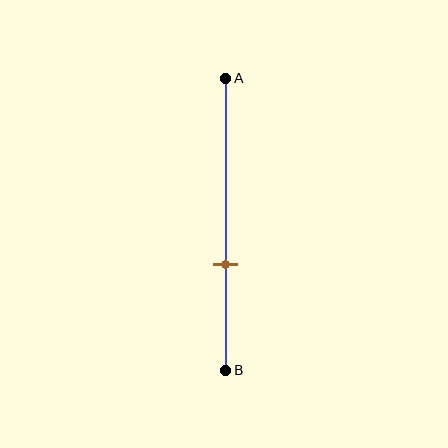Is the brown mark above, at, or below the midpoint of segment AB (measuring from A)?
The brown mark is below the midpoint of segment AB.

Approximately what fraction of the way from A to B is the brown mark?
The brown mark is approximately 65% of the way from A to B.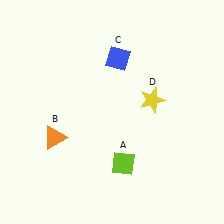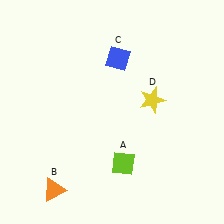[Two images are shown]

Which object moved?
The orange triangle (B) moved down.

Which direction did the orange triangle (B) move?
The orange triangle (B) moved down.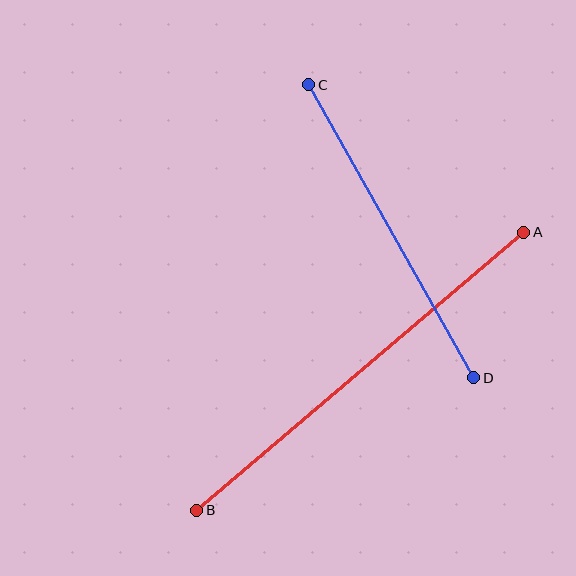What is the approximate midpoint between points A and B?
The midpoint is at approximately (360, 371) pixels.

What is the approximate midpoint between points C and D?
The midpoint is at approximately (391, 231) pixels.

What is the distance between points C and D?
The distance is approximately 336 pixels.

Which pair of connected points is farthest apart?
Points A and B are farthest apart.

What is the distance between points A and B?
The distance is approximately 429 pixels.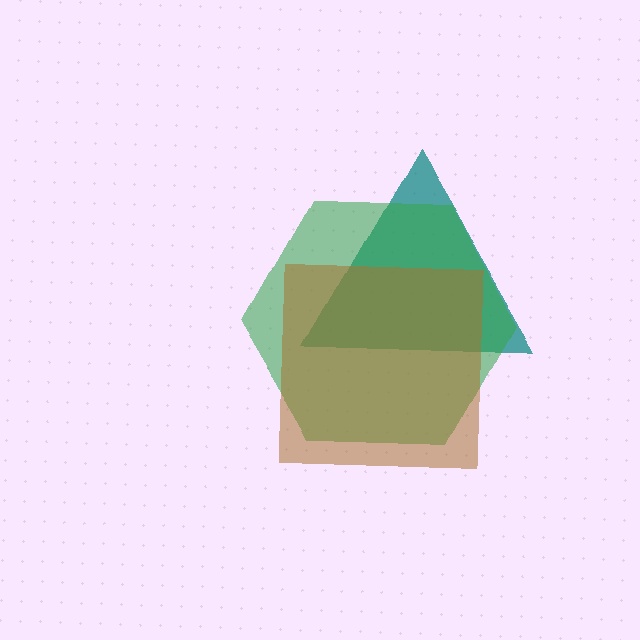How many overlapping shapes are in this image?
There are 3 overlapping shapes in the image.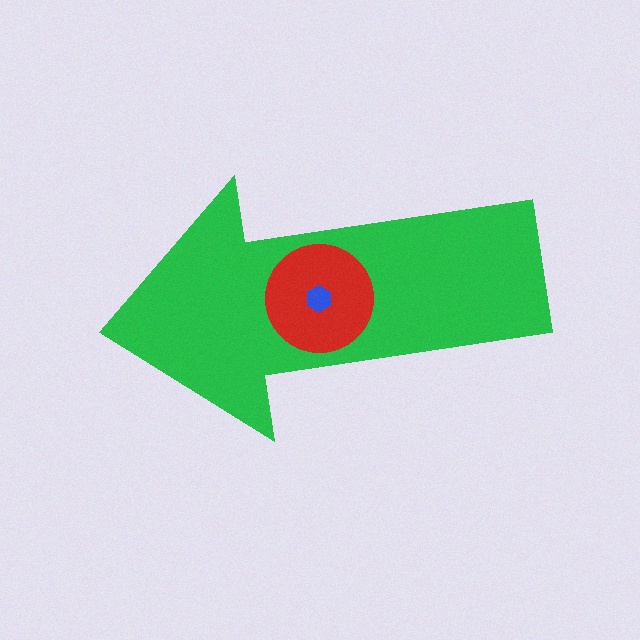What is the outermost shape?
The green arrow.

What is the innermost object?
The blue hexagon.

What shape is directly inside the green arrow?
The red circle.